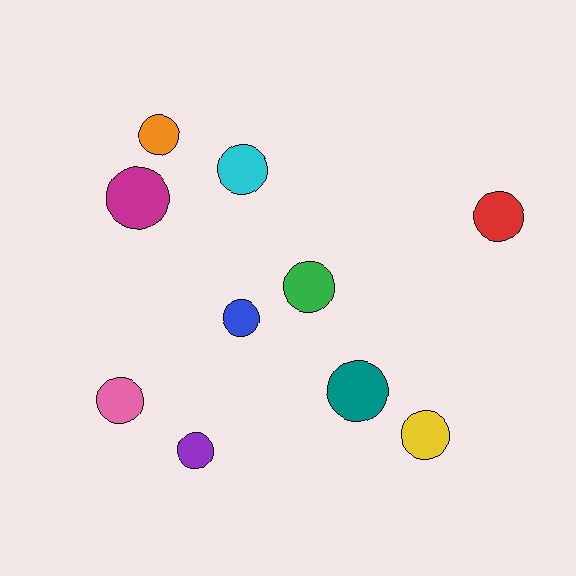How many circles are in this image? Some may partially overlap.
There are 10 circles.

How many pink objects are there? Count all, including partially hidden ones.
There is 1 pink object.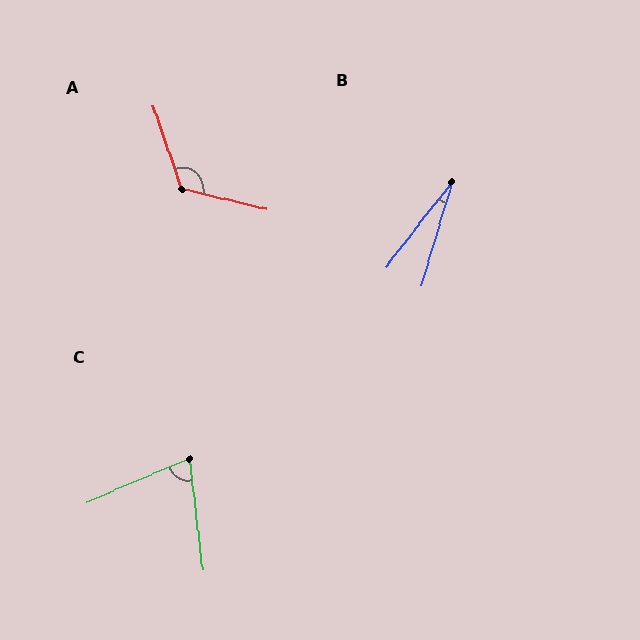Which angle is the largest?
A, at approximately 122 degrees.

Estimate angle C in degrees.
Approximately 74 degrees.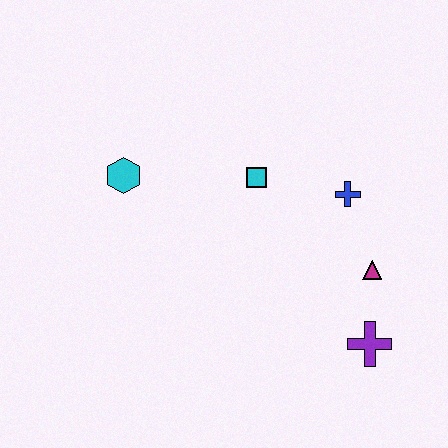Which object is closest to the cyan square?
The blue cross is closest to the cyan square.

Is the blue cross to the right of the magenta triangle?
No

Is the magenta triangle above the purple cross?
Yes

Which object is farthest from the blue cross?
The cyan hexagon is farthest from the blue cross.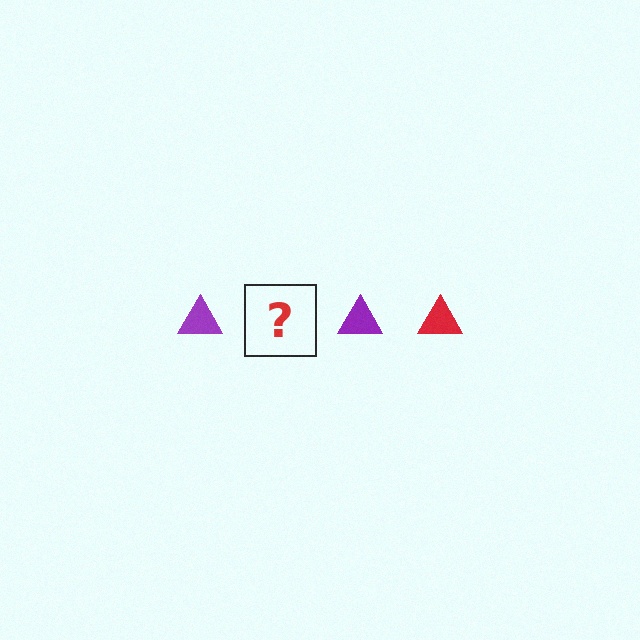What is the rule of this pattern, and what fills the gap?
The rule is that the pattern cycles through purple, red triangles. The gap should be filled with a red triangle.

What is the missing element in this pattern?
The missing element is a red triangle.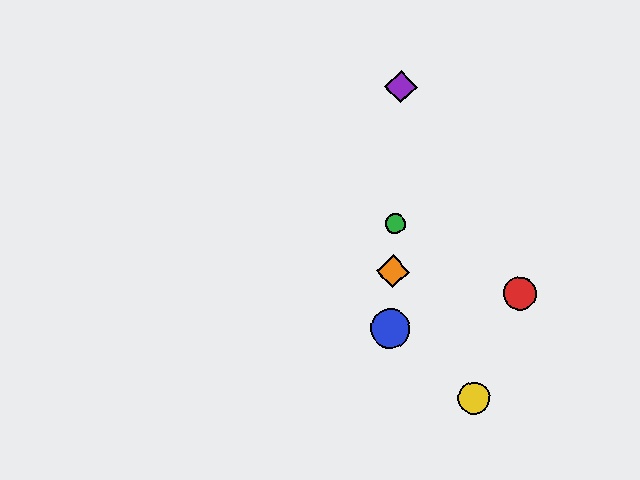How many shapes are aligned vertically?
4 shapes (the blue circle, the green circle, the purple diamond, the orange diamond) are aligned vertically.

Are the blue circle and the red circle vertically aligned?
No, the blue circle is at x≈390 and the red circle is at x≈520.